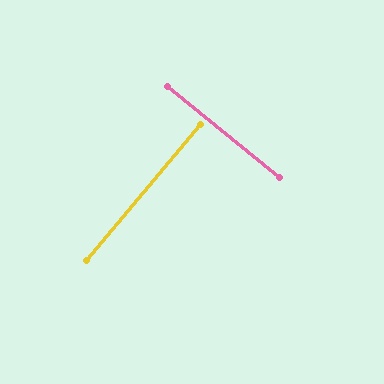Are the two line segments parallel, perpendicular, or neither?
Perpendicular — they meet at approximately 89°.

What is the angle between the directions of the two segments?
Approximately 89 degrees.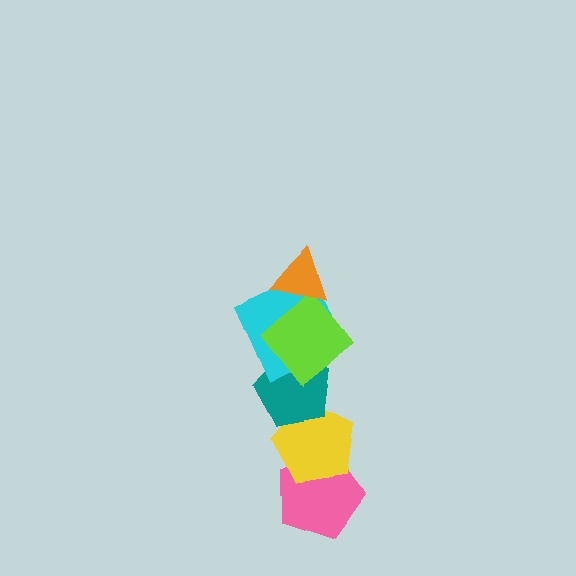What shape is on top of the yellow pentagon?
The teal pentagon is on top of the yellow pentagon.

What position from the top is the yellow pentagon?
The yellow pentagon is 5th from the top.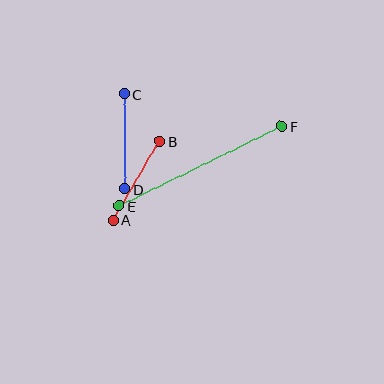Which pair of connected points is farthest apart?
Points E and F are farthest apart.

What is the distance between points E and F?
The distance is approximately 181 pixels.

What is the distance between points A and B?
The distance is approximately 92 pixels.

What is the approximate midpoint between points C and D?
The midpoint is at approximately (125, 142) pixels.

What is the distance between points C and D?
The distance is approximately 95 pixels.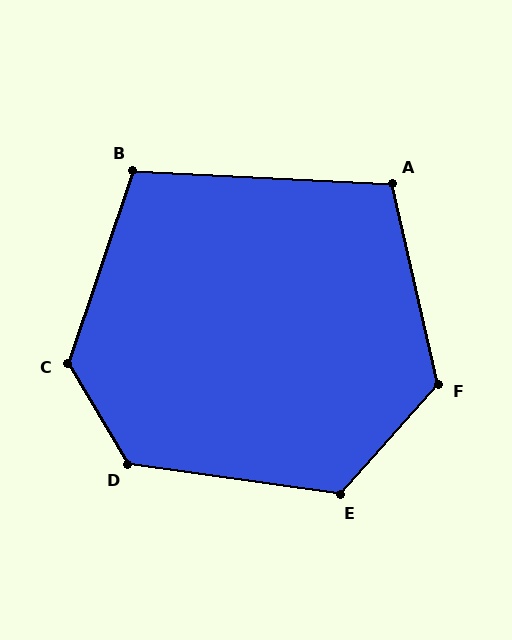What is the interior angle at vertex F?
Approximately 125 degrees (obtuse).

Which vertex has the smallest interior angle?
A, at approximately 105 degrees.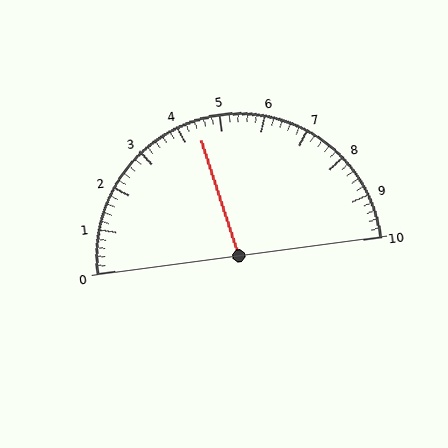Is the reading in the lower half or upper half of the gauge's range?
The reading is in the lower half of the range (0 to 10).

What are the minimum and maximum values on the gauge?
The gauge ranges from 0 to 10.